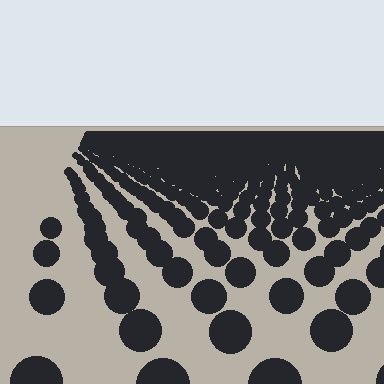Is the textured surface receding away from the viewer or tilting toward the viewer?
The surface is receding away from the viewer. Texture elements get smaller and denser toward the top.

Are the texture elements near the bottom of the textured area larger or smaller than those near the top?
Larger. Near the bottom, elements are closer to the viewer and appear at a bigger on-screen size.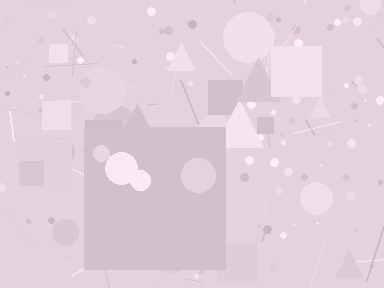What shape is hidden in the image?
A square is hidden in the image.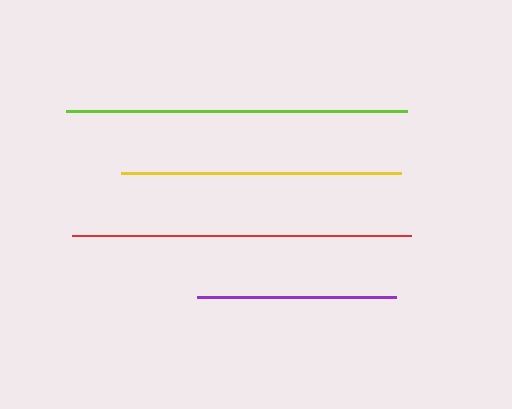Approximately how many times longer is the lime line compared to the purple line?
The lime line is approximately 1.7 times the length of the purple line.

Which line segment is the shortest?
The purple line is the shortest at approximately 199 pixels.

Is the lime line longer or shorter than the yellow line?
The lime line is longer than the yellow line.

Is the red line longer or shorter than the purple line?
The red line is longer than the purple line.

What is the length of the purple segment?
The purple segment is approximately 199 pixels long.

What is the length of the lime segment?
The lime segment is approximately 341 pixels long.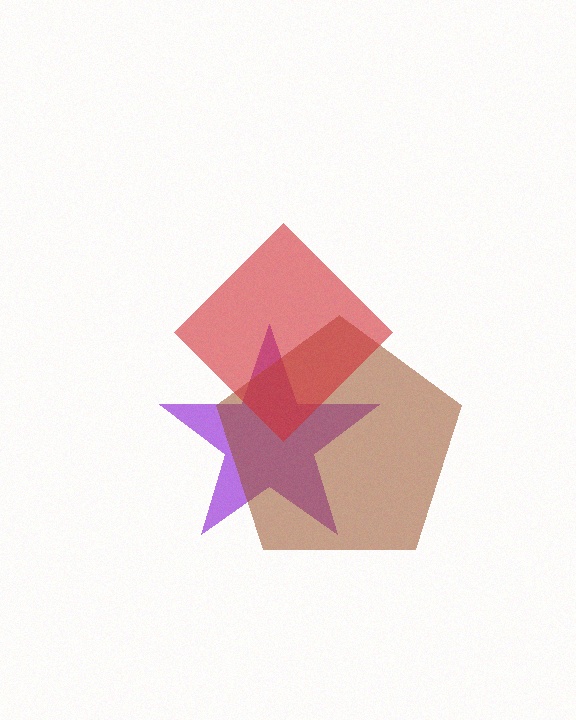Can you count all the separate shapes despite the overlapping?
Yes, there are 3 separate shapes.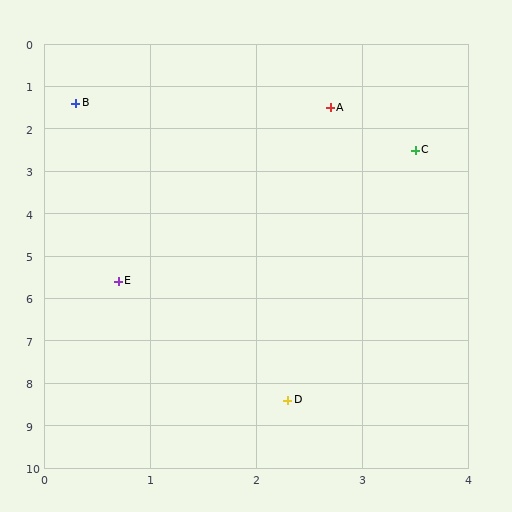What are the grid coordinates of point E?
Point E is at approximately (0.7, 5.6).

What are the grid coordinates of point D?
Point D is at approximately (2.3, 8.4).